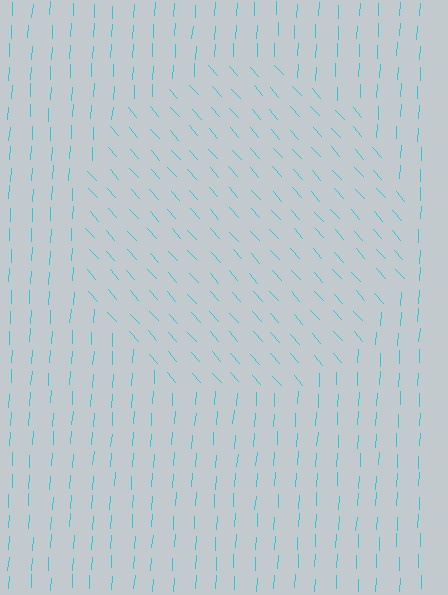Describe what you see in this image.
The image is filled with small cyan line segments. A circle region in the image has lines oriented differently from the surrounding lines, creating a visible texture boundary.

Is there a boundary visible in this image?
Yes, there is a texture boundary formed by a change in line orientation.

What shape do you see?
I see a circle.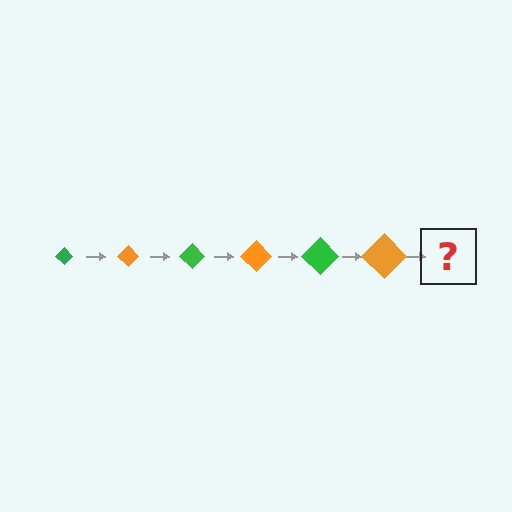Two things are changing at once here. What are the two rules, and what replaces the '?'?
The two rules are that the diamond grows larger each step and the color cycles through green and orange. The '?' should be a green diamond, larger than the previous one.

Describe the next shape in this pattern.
It should be a green diamond, larger than the previous one.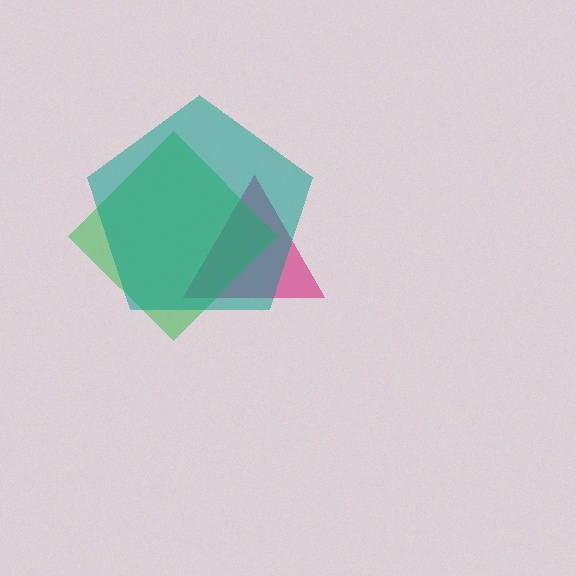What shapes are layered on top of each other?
The layered shapes are: a magenta triangle, a green diamond, a teal pentagon.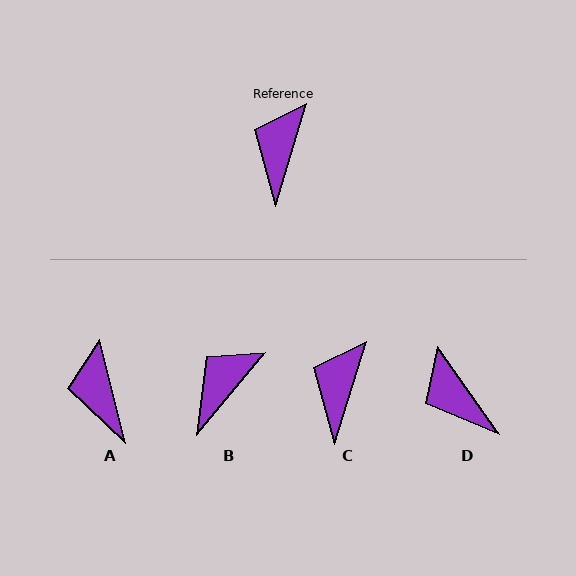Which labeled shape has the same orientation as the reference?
C.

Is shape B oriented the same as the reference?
No, it is off by about 22 degrees.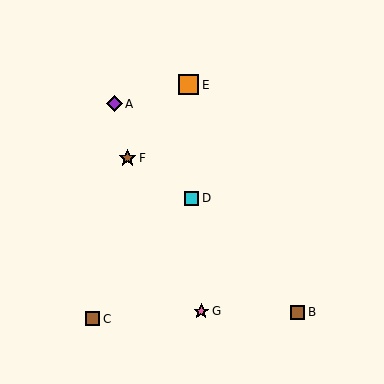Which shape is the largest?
The orange square (labeled E) is the largest.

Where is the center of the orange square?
The center of the orange square is at (189, 85).